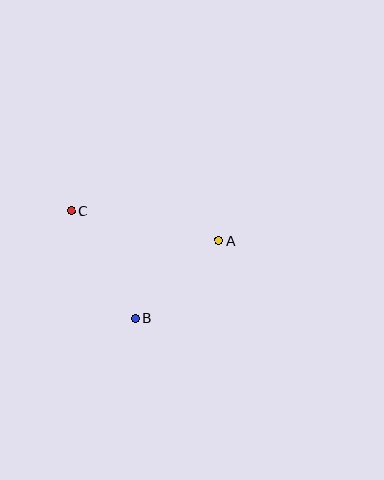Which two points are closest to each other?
Points A and B are closest to each other.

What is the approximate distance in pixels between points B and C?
The distance between B and C is approximately 126 pixels.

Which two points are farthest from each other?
Points A and C are farthest from each other.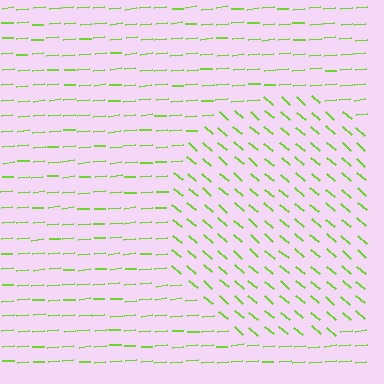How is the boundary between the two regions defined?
The boundary is defined purely by a change in line orientation (approximately 45 degrees difference). All lines are the same color and thickness.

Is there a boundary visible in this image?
Yes, there is a texture boundary formed by a change in line orientation.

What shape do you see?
I see a circle.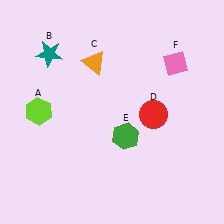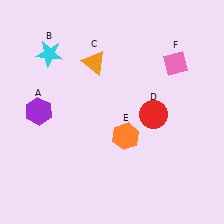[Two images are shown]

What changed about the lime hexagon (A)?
In Image 1, A is lime. In Image 2, it changed to purple.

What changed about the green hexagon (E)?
In Image 1, E is green. In Image 2, it changed to orange.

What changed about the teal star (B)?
In Image 1, B is teal. In Image 2, it changed to cyan.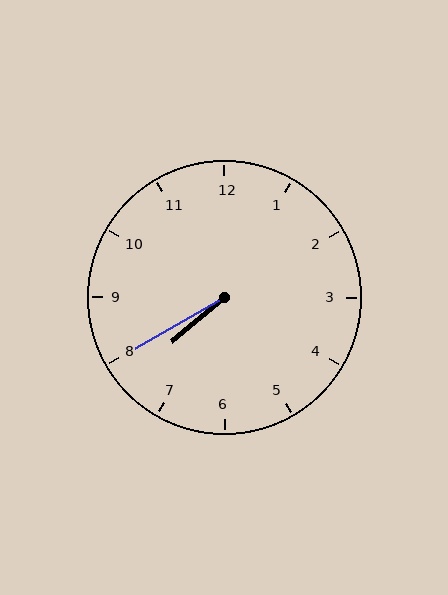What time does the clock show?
7:40.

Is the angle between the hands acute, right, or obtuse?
It is acute.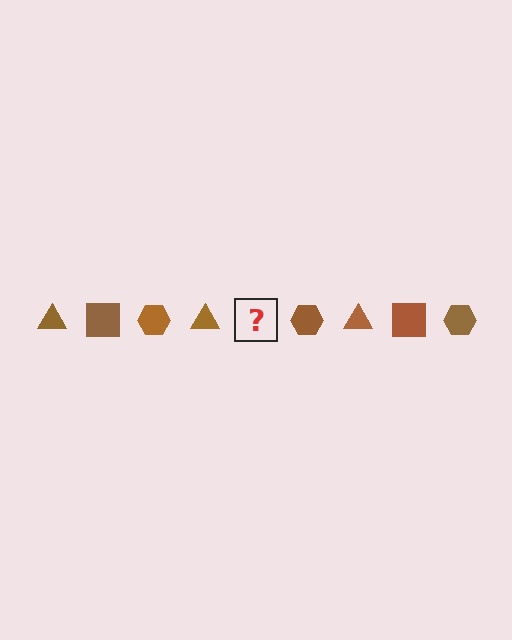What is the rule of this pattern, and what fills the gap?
The rule is that the pattern cycles through triangle, square, hexagon shapes in brown. The gap should be filled with a brown square.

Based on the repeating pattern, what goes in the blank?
The blank should be a brown square.